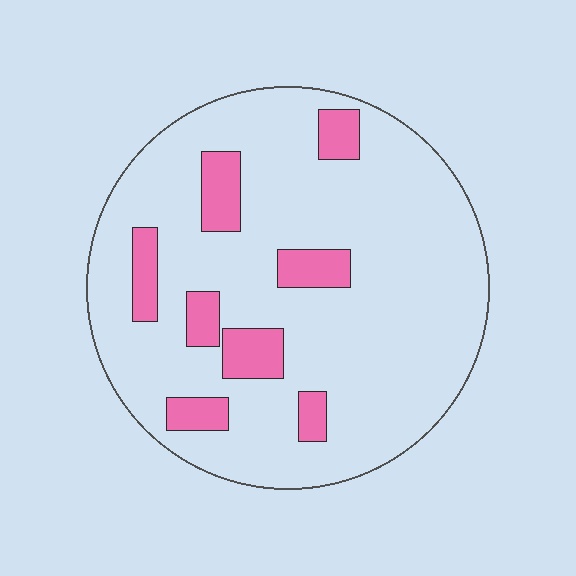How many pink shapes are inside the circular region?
8.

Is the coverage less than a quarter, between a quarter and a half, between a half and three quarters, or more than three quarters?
Less than a quarter.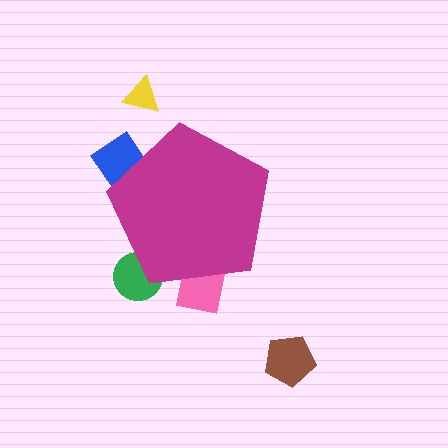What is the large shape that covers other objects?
A magenta pentagon.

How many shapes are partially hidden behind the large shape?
3 shapes are partially hidden.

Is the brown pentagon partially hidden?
No, the brown pentagon is fully visible.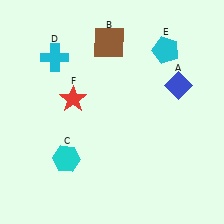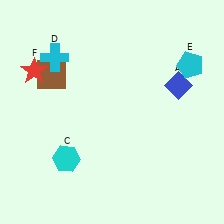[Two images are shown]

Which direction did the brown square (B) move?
The brown square (B) moved left.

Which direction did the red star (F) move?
The red star (F) moved left.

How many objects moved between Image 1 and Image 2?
3 objects moved between the two images.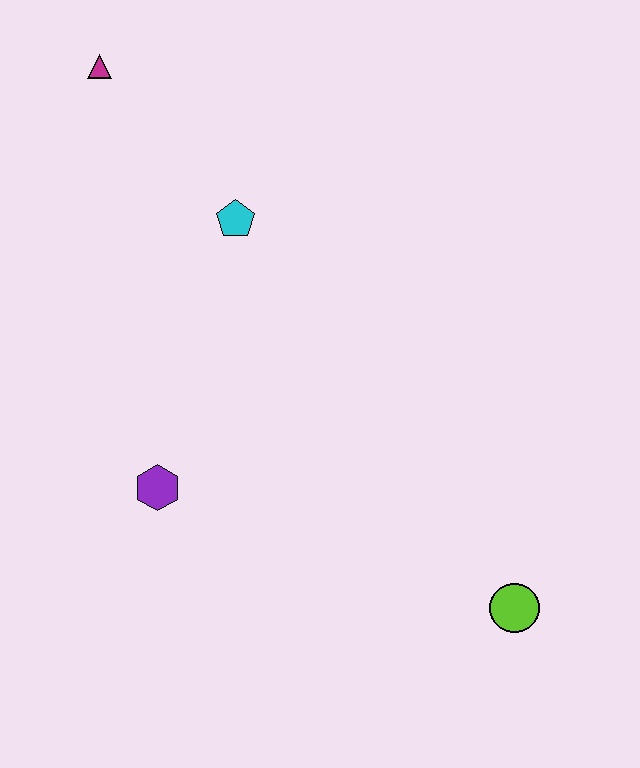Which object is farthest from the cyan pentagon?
The lime circle is farthest from the cyan pentagon.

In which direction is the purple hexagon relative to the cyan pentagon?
The purple hexagon is below the cyan pentagon.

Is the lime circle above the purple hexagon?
No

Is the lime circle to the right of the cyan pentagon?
Yes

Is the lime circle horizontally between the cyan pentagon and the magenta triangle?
No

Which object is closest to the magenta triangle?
The cyan pentagon is closest to the magenta triangle.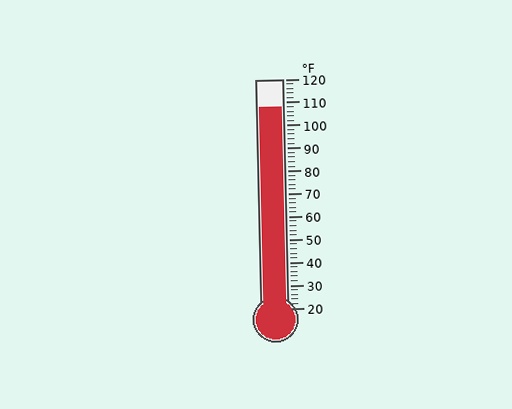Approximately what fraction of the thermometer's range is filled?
The thermometer is filled to approximately 90% of its range.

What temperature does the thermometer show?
The thermometer shows approximately 108°F.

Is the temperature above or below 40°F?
The temperature is above 40°F.